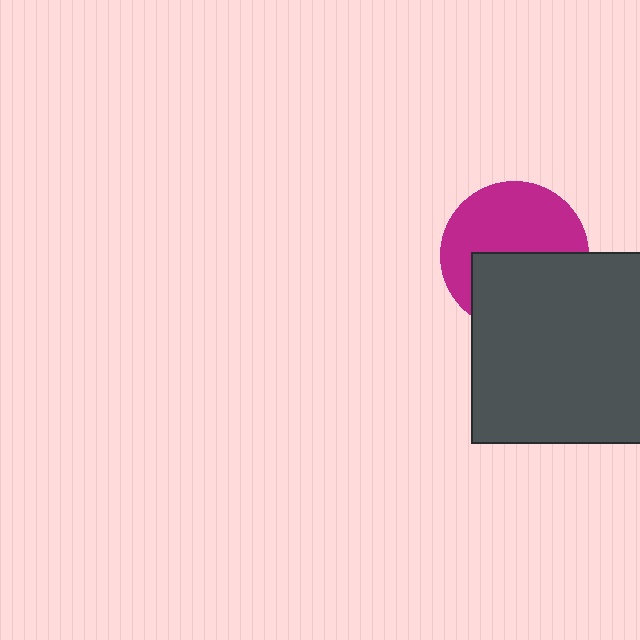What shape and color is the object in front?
The object in front is a dark gray square.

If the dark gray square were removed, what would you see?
You would see the complete magenta circle.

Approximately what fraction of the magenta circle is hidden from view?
Roughly 45% of the magenta circle is hidden behind the dark gray square.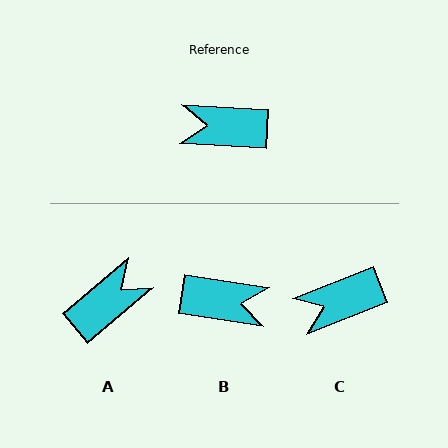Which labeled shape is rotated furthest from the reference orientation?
B, about 174 degrees away.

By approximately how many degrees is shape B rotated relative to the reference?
Approximately 174 degrees counter-clockwise.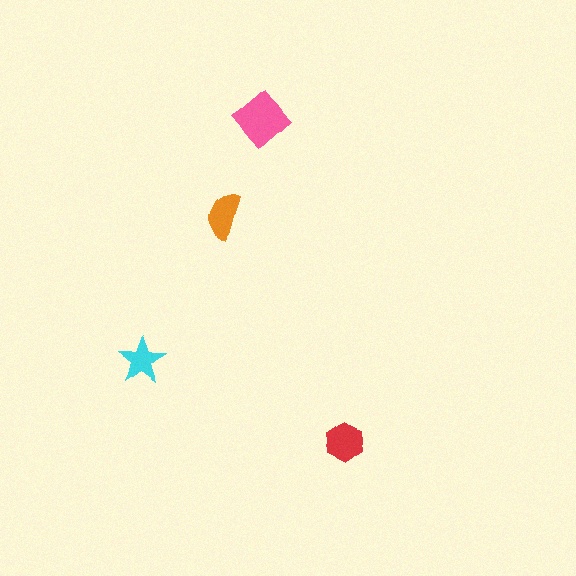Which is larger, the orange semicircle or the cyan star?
The orange semicircle.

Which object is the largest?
The pink diamond.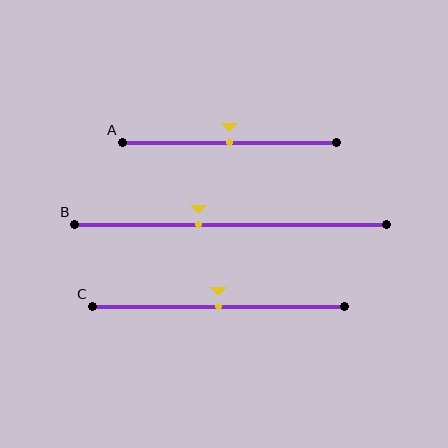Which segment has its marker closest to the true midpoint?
Segment A has its marker closest to the true midpoint.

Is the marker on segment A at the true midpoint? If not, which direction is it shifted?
Yes, the marker on segment A is at the true midpoint.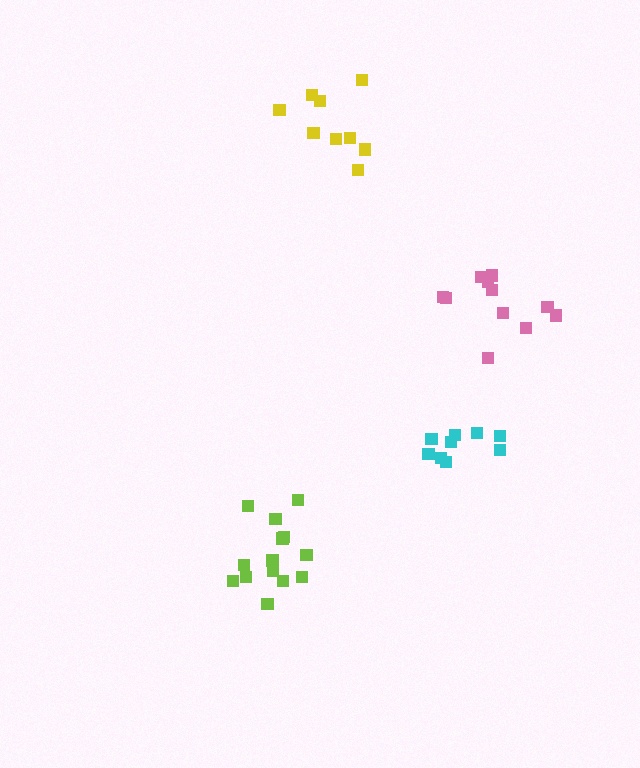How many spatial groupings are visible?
There are 4 spatial groupings.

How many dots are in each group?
Group 1: 15 dots, Group 2: 9 dots, Group 3: 11 dots, Group 4: 9 dots (44 total).